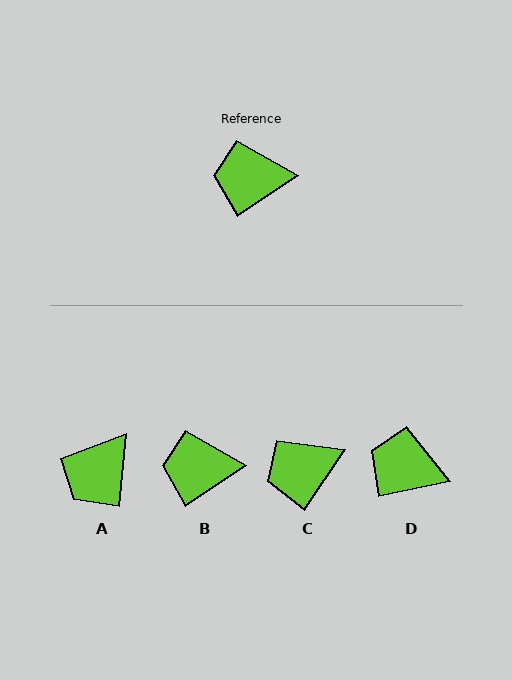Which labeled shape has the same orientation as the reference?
B.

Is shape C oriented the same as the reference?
No, it is off by about 22 degrees.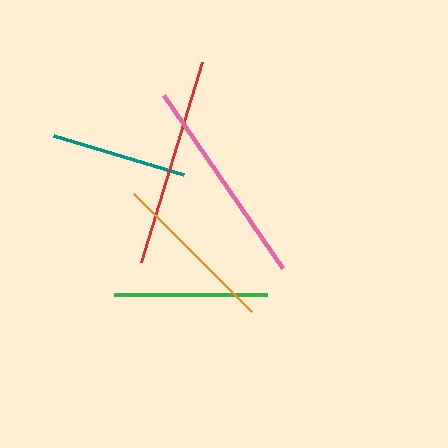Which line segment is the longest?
The pink line is the longest at approximately 210 pixels.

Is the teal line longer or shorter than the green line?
The green line is longer than the teal line.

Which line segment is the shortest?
The teal line is the shortest at approximately 136 pixels.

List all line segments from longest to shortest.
From longest to shortest: pink, red, orange, green, teal.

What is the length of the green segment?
The green segment is approximately 153 pixels long.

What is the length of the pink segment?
The pink segment is approximately 210 pixels long.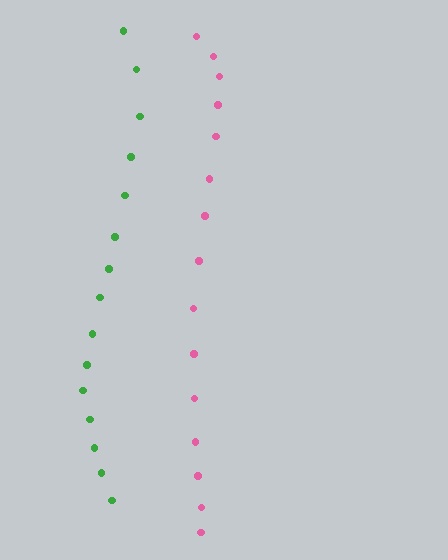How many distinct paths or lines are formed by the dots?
There are 2 distinct paths.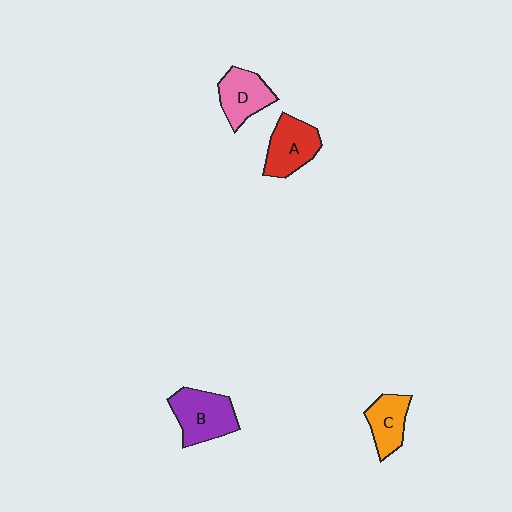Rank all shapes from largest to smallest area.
From largest to smallest: B (purple), A (red), D (pink), C (orange).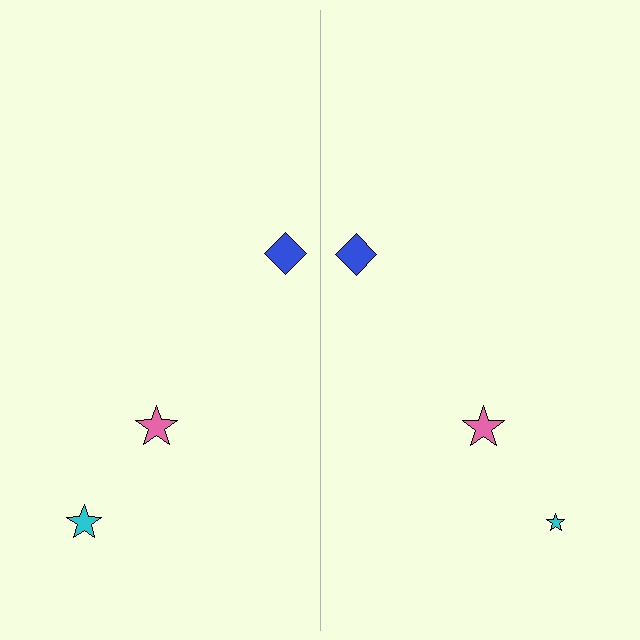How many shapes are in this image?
There are 6 shapes in this image.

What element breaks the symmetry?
The cyan star on the right side has a different size than its mirror counterpart.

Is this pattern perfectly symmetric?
No, the pattern is not perfectly symmetric. The cyan star on the right side has a different size than its mirror counterpart.